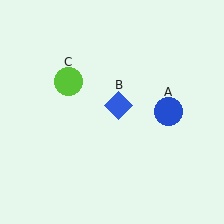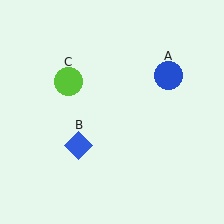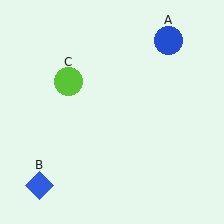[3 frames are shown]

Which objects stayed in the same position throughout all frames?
Lime circle (object C) remained stationary.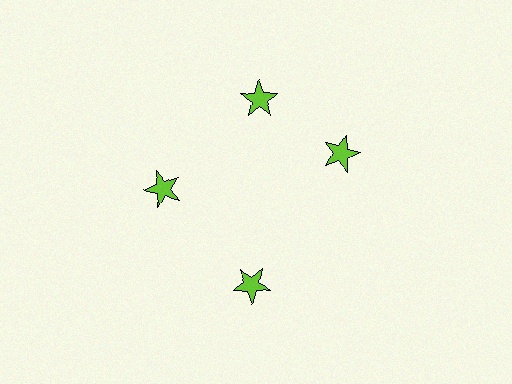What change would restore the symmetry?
The symmetry would be restored by rotating it back into even spacing with its neighbors so that all 4 stars sit at equal angles and equal distance from the center.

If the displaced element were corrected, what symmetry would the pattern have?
It would have 4-fold rotational symmetry — the pattern would map onto itself every 90 degrees.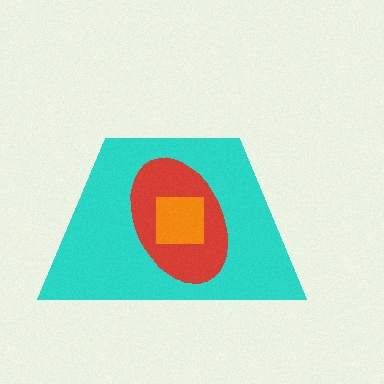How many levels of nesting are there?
3.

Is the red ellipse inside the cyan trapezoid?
Yes.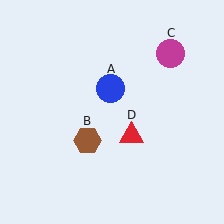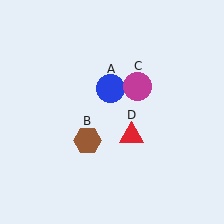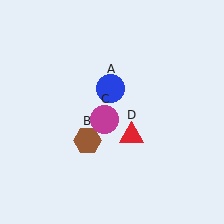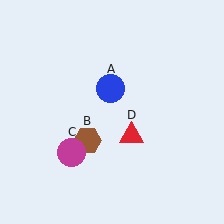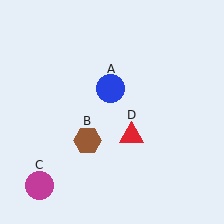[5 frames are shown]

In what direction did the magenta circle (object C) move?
The magenta circle (object C) moved down and to the left.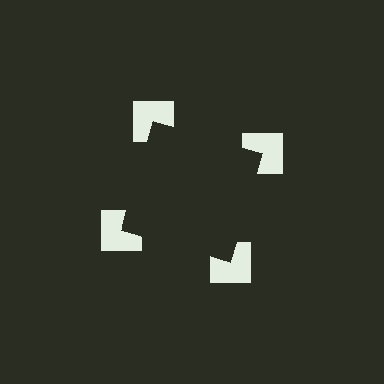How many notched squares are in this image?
There are 4 — one at each vertex of the illusory square.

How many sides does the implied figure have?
4 sides.